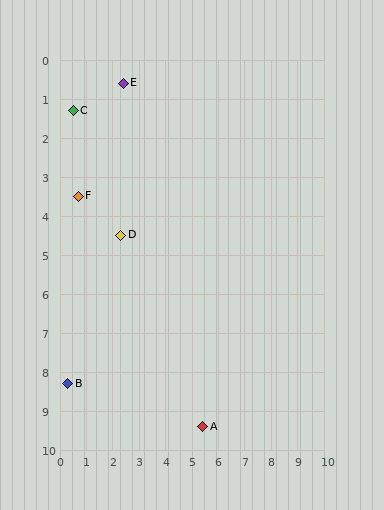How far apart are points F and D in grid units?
Points F and D are about 1.9 grid units apart.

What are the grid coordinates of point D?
Point D is at approximately (2.3, 4.5).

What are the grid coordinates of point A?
Point A is at approximately (5.4, 9.4).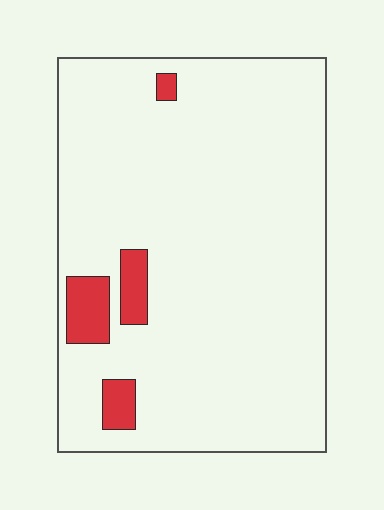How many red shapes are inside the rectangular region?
4.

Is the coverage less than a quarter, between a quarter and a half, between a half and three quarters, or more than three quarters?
Less than a quarter.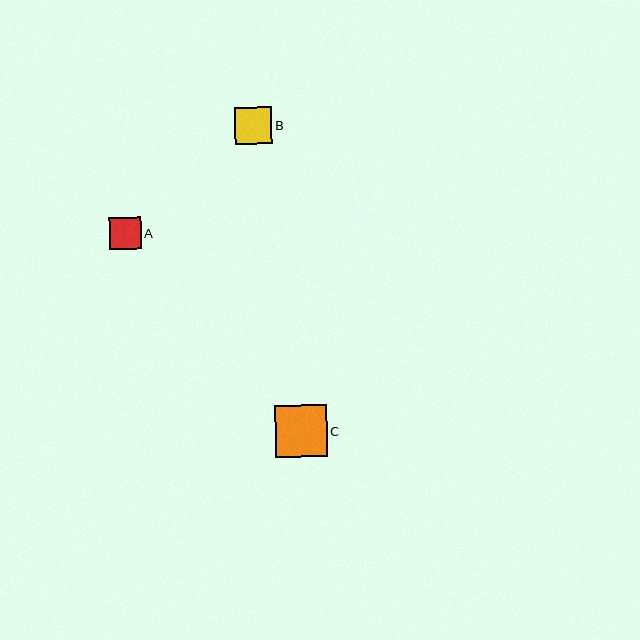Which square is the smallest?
Square A is the smallest with a size of approximately 32 pixels.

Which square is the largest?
Square C is the largest with a size of approximately 52 pixels.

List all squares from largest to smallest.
From largest to smallest: C, B, A.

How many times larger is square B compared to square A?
Square B is approximately 1.2 times the size of square A.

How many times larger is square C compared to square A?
Square C is approximately 1.6 times the size of square A.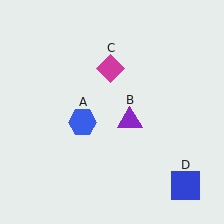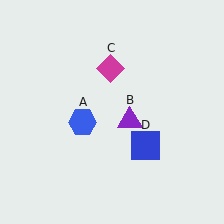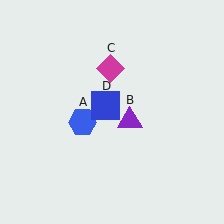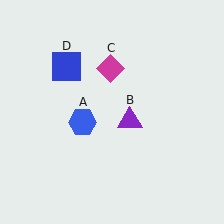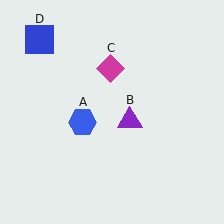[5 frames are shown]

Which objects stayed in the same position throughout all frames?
Blue hexagon (object A) and purple triangle (object B) and magenta diamond (object C) remained stationary.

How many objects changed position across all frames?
1 object changed position: blue square (object D).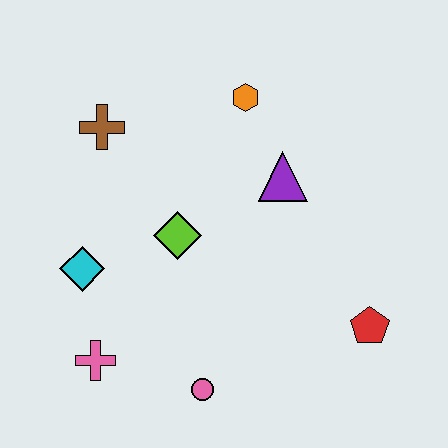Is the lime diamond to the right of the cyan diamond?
Yes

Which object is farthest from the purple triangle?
The pink cross is farthest from the purple triangle.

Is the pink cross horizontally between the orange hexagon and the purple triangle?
No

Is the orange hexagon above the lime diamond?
Yes